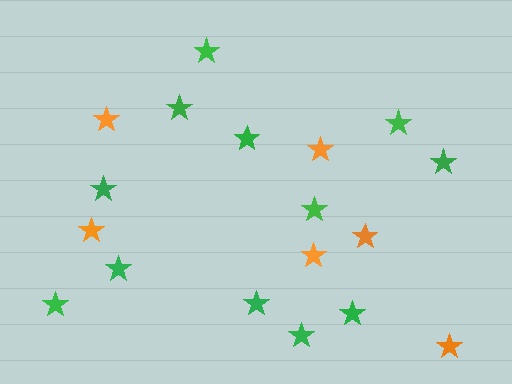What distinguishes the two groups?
There are 2 groups: one group of orange stars (6) and one group of green stars (12).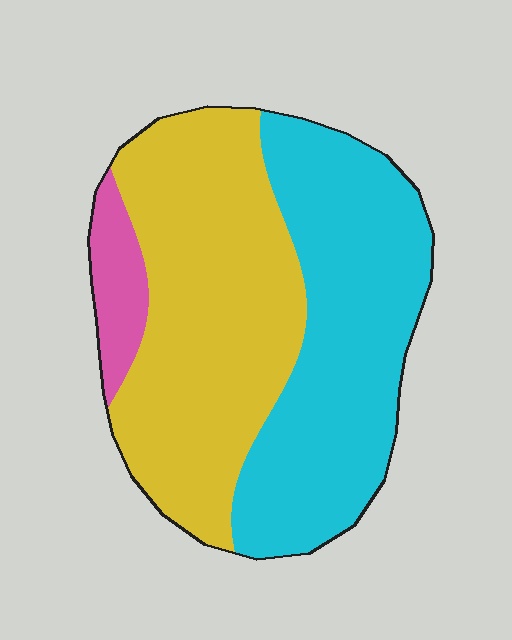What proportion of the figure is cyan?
Cyan covers 44% of the figure.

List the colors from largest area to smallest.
From largest to smallest: yellow, cyan, pink.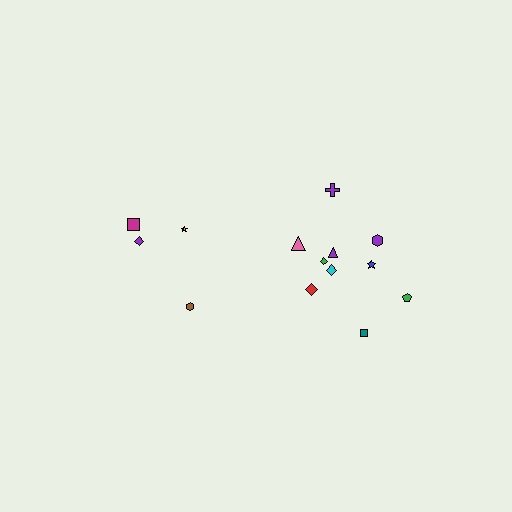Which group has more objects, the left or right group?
The right group.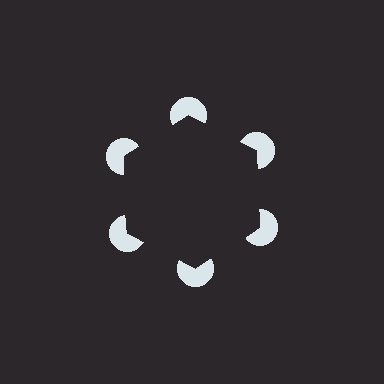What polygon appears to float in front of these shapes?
An illusory hexagon — its edges are inferred from the aligned wedge cuts in the pac-man discs, not physically drawn.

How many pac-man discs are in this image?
There are 6 — one at each vertex of the illusory hexagon.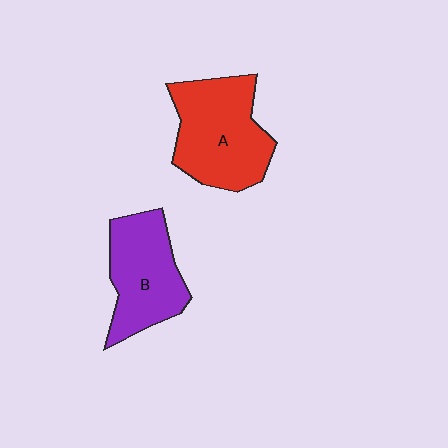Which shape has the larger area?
Shape A (red).